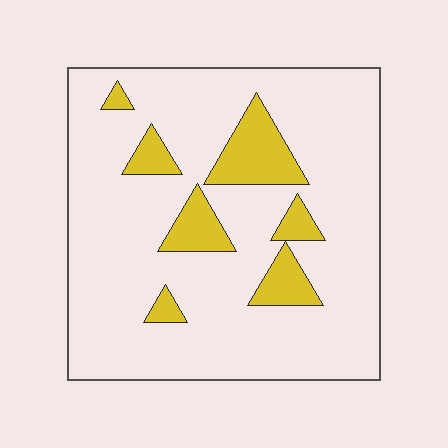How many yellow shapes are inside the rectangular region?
7.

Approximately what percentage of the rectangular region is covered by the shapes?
Approximately 15%.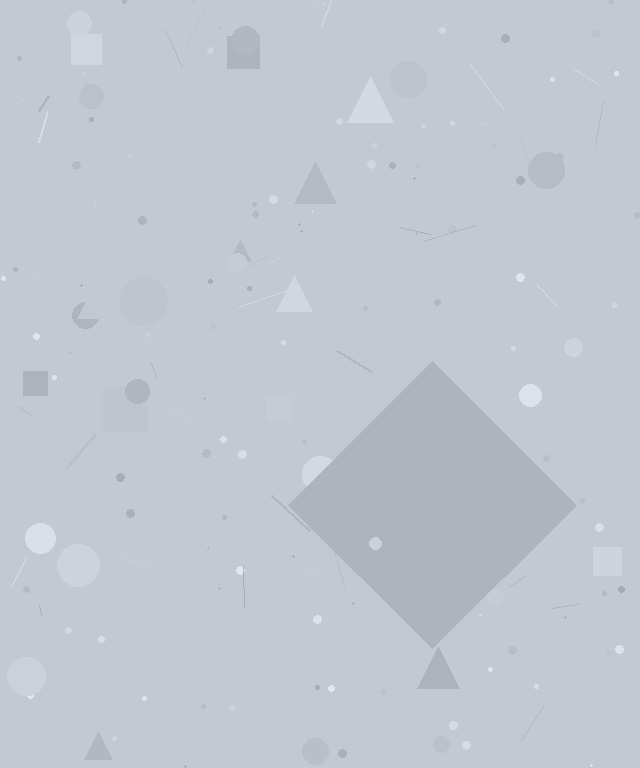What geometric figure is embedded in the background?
A diamond is embedded in the background.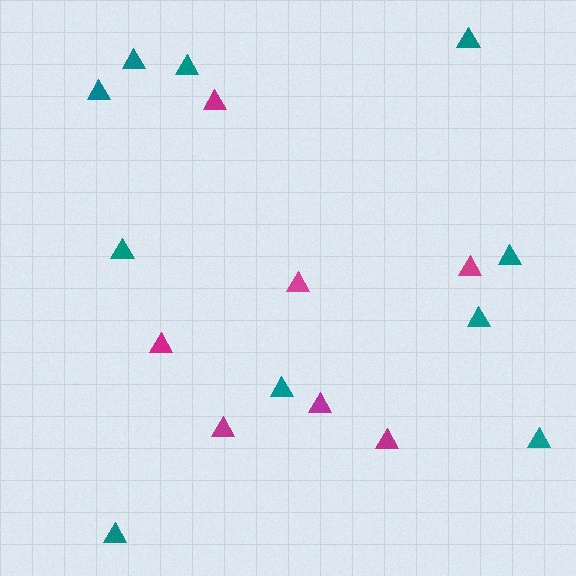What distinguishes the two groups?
There are 2 groups: one group of teal triangles (10) and one group of magenta triangles (7).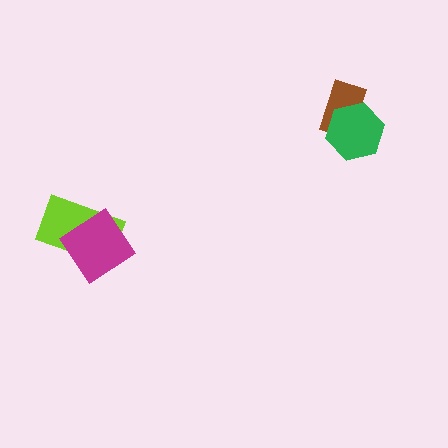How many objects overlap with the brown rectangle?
1 object overlaps with the brown rectangle.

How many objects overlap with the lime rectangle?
1 object overlaps with the lime rectangle.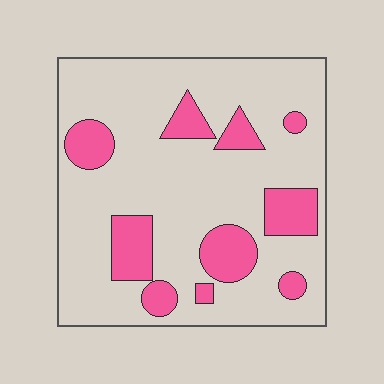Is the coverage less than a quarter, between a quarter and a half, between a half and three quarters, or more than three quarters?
Less than a quarter.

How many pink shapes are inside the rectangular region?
10.